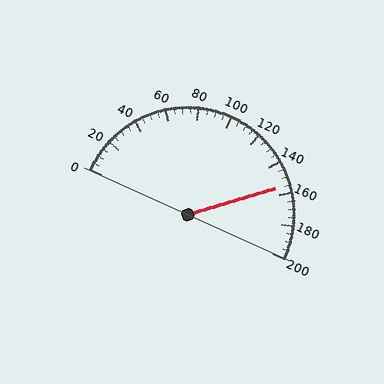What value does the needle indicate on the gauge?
The needle indicates approximately 155.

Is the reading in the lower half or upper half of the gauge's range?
The reading is in the upper half of the range (0 to 200).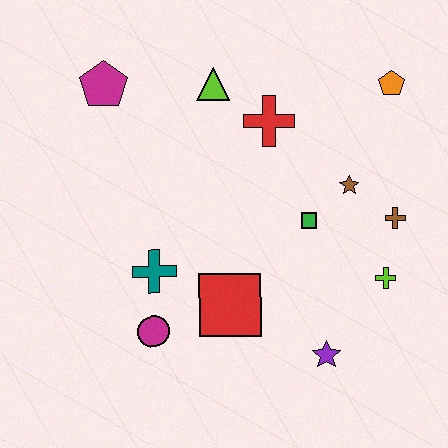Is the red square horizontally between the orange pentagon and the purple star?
No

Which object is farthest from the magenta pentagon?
The purple star is farthest from the magenta pentagon.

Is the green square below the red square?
No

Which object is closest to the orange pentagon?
The brown star is closest to the orange pentagon.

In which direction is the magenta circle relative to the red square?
The magenta circle is to the left of the red square.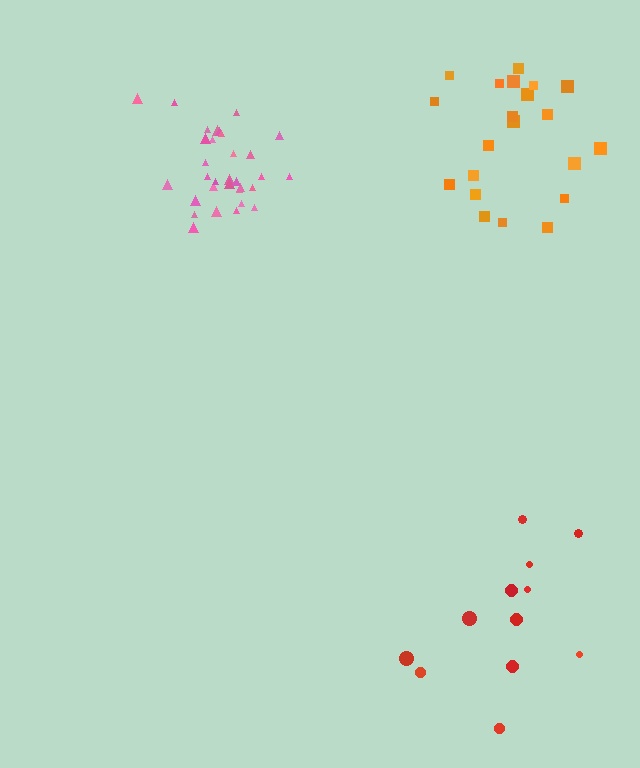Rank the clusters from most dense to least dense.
pink, orange, red.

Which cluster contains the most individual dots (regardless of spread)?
Pink (32).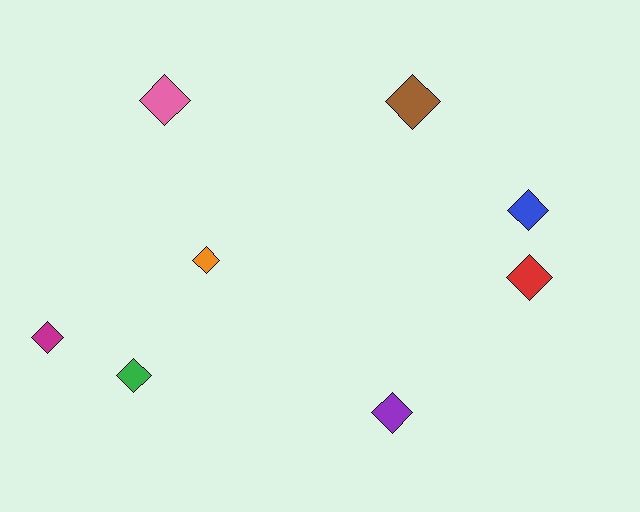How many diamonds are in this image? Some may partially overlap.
There are 8 diamonds.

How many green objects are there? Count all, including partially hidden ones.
There is 1 green object.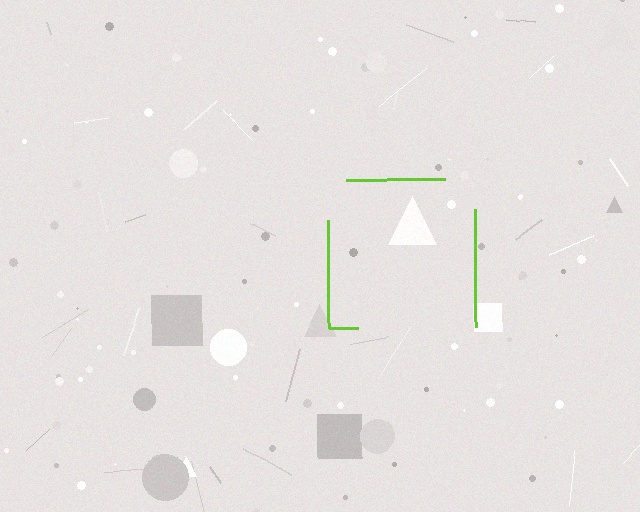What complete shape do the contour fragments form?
The contour fragments form a square.